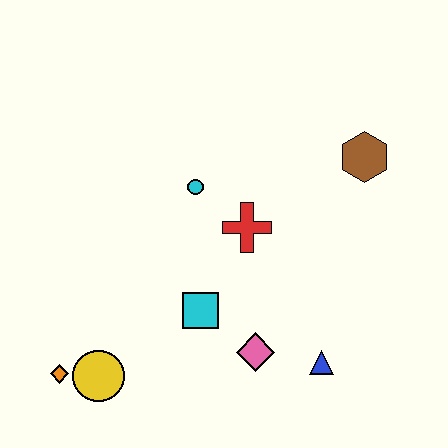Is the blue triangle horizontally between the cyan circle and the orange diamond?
No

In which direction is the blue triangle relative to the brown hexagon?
The blue triangle is below the brown hexagon.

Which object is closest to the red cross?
The cyan circle is closest to the red cross.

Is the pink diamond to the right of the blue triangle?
No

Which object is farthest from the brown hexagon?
The orange diamond is farthest from the brown hexagon.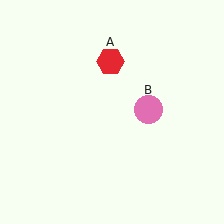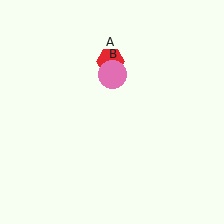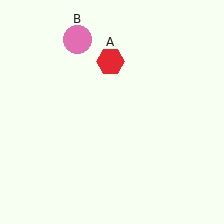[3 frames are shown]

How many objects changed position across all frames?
1 object changed position: pink circle (object B).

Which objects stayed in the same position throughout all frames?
Red hexagon (object A) remained stationary.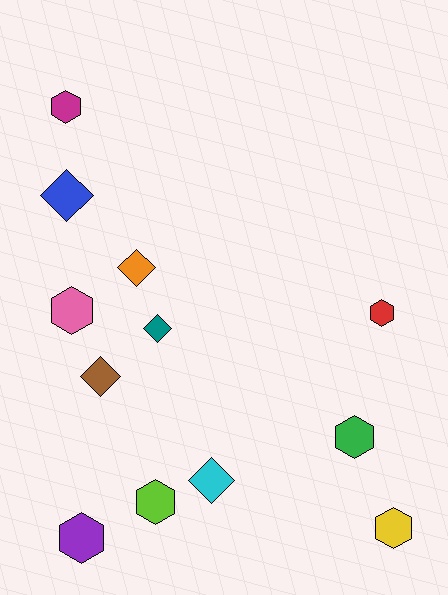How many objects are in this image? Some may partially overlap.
There are 12 objects.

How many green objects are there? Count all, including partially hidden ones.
There is 1 green object.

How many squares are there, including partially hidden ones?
There are no squares.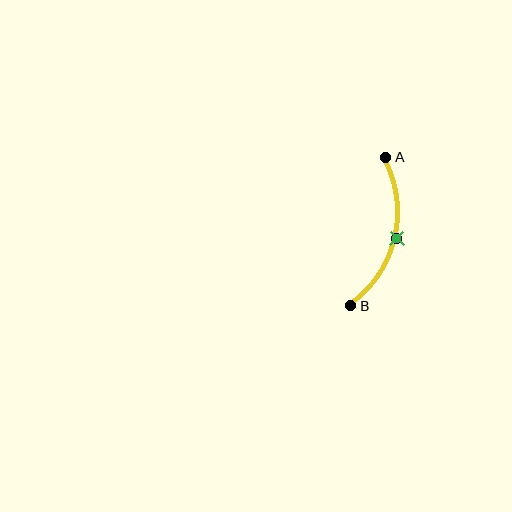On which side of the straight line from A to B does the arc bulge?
The arc bulges to the right of the straight line connecting A and B.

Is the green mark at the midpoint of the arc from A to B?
Yes. The green mark lies on the arc at equal arc-length from both A and B — it is the arc midpoint.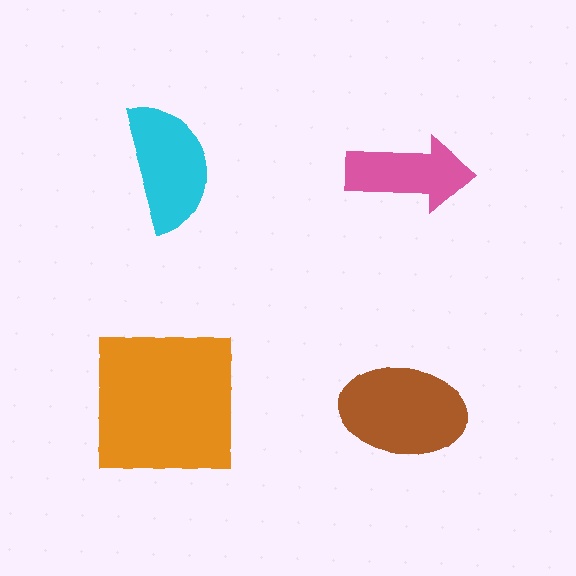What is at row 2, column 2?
A brown ellipse.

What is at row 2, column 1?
An orange square.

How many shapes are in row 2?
2 shapes.